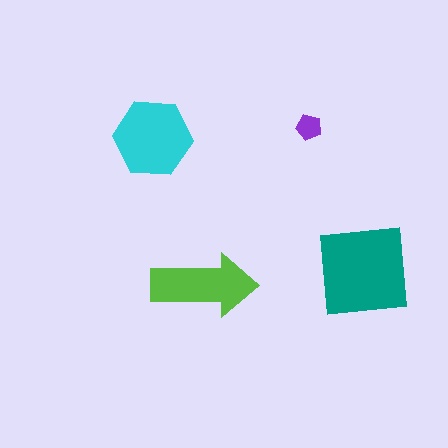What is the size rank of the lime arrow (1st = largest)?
3rd.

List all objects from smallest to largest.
The purple pentagon, the lime arrow, the cyan hexagon, the teal square.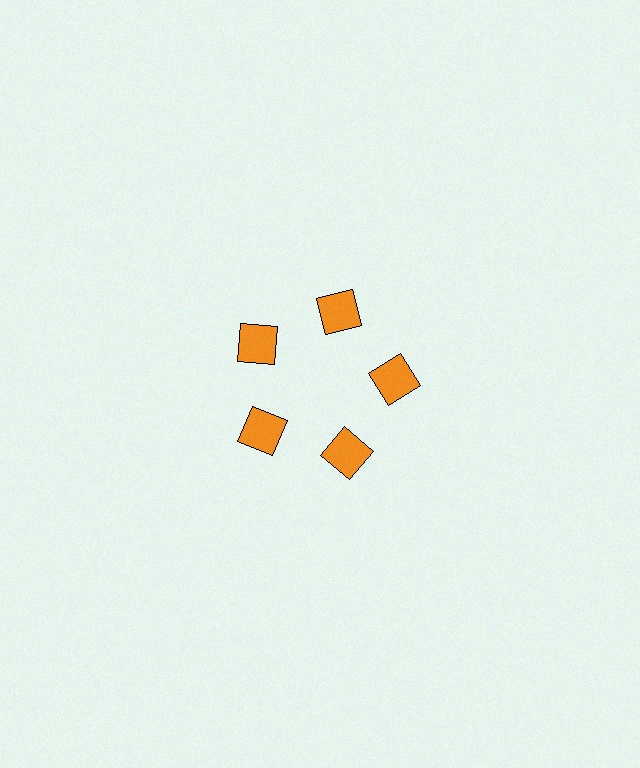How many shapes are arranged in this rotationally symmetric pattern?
There are 10 shapes, arranged in 5 groups of 2.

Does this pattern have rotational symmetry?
Yes, this pattern has 5-fold rotational symmetry. It looks the same after rotating 72 degrees around the center.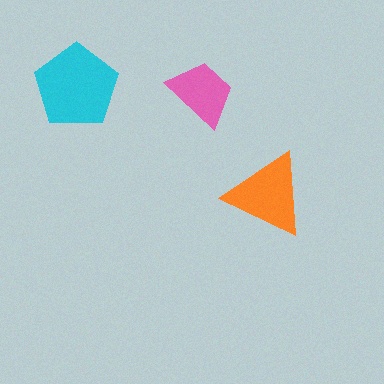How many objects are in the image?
There are 3 objects in the image.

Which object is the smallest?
The pink trapezoid.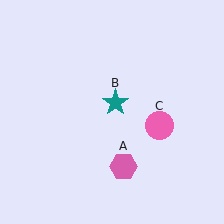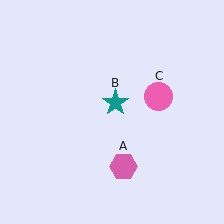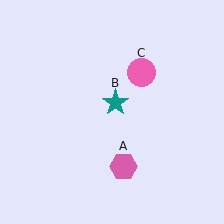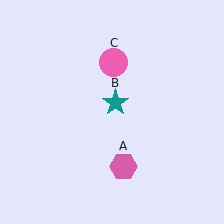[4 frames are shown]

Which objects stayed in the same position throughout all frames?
Pink hexagon (object A) and teal star (object B) remained stationary.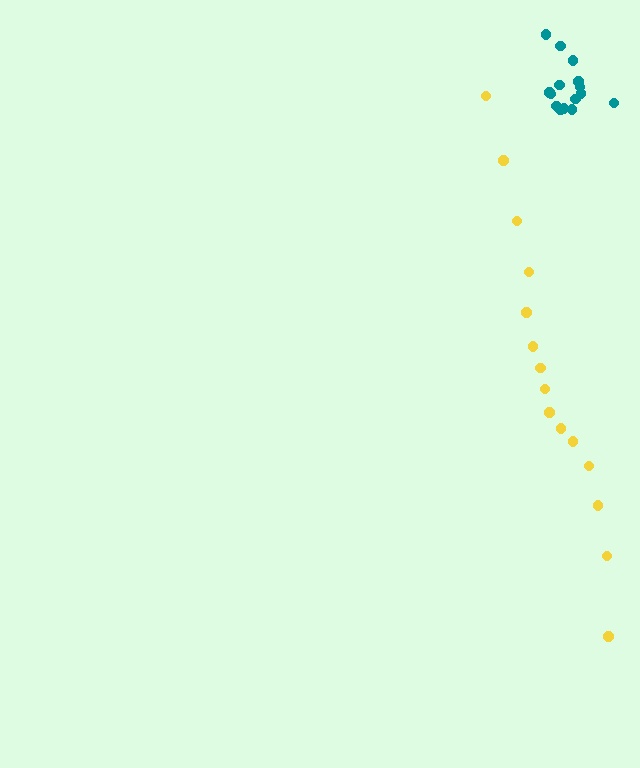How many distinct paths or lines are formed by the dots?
There are 2 distinct paths.